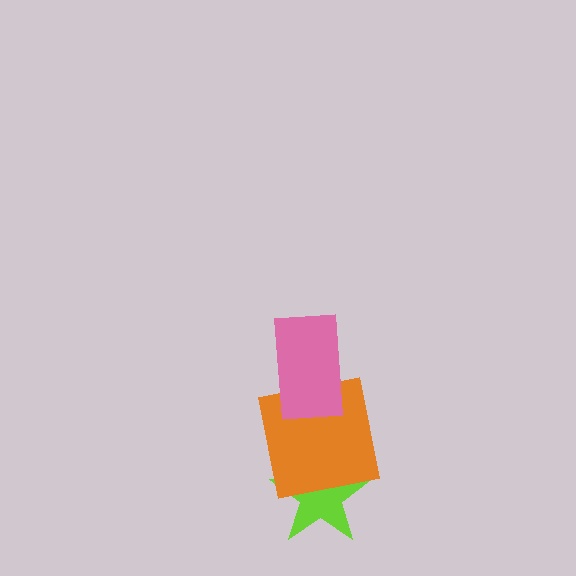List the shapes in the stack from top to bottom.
From top to bottom: the pink rectangle, the orange square, the lime star.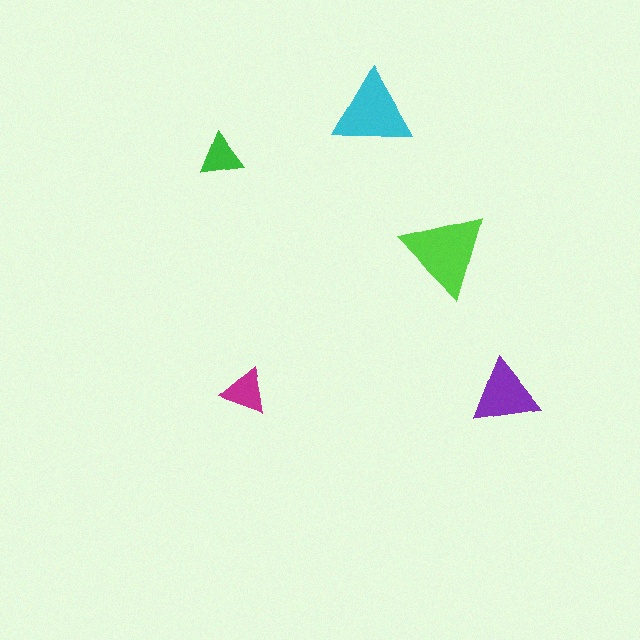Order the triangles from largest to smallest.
the lime one, the cyan one, the purple one, the magenta one, the green one.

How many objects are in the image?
There are 5 objects in the image.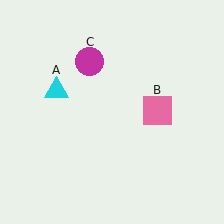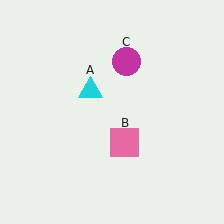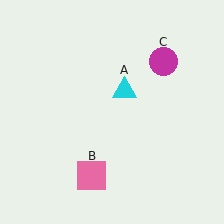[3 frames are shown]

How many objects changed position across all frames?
3 objects changed position: cyan triangle (object A), pink square (object B), magenta circle (object C).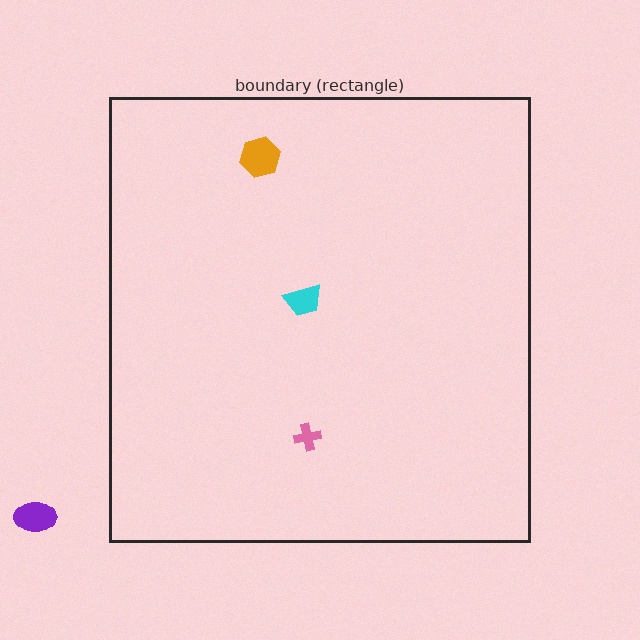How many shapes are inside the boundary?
3 inside, 1 outside.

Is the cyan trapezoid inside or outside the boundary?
Inside.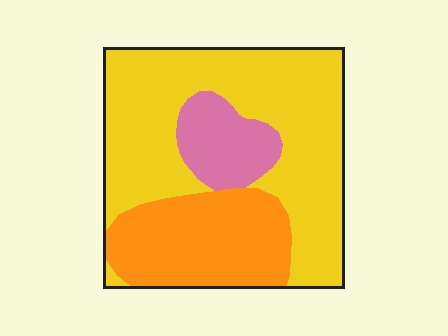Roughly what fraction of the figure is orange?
Orange takes up about one quarter (1/4) of the figure.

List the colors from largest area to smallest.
From largest to smallest: yellow, orange, pink.